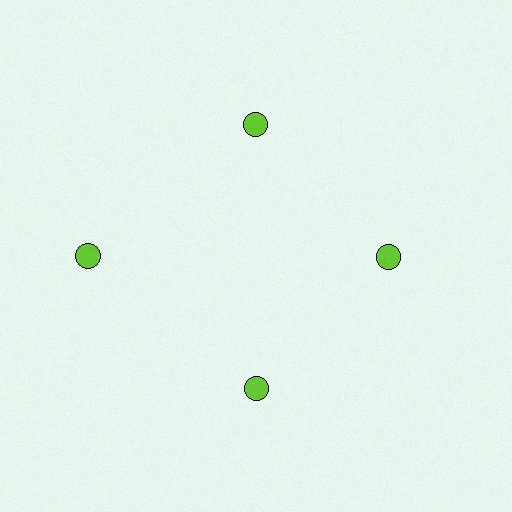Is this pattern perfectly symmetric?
No. The 4 lime circles are arranged in a ring, but one element near the 9 o'clock position is pushed outward from the center, breaking the 4-fold rotational symmetry.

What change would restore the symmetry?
The symmetry would be restored by moving it inward, back onto the ring so that all 4 circles sit at equal angles and equal distance from the center.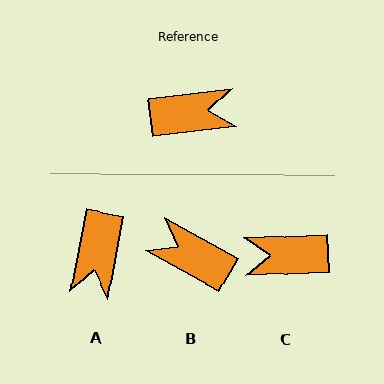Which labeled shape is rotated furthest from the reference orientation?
C, about 177 degrees away.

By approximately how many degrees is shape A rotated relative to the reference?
Approximately 107 degrees clockwise.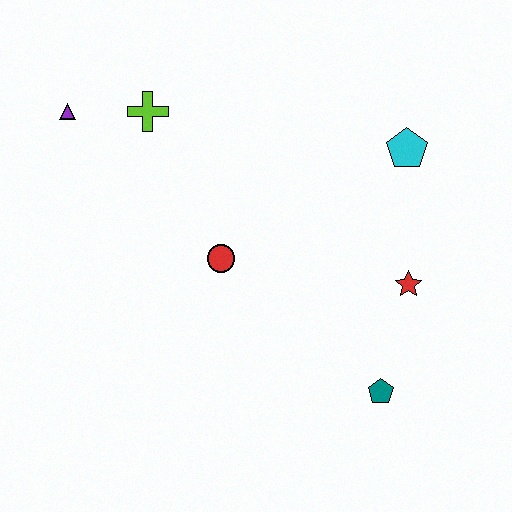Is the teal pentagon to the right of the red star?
No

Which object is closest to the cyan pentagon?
The red star is closest to the cyan pentagon.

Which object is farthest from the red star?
The purple triangle is farthest from the red star.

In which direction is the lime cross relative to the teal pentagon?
The lime cross is above the teal pentagon.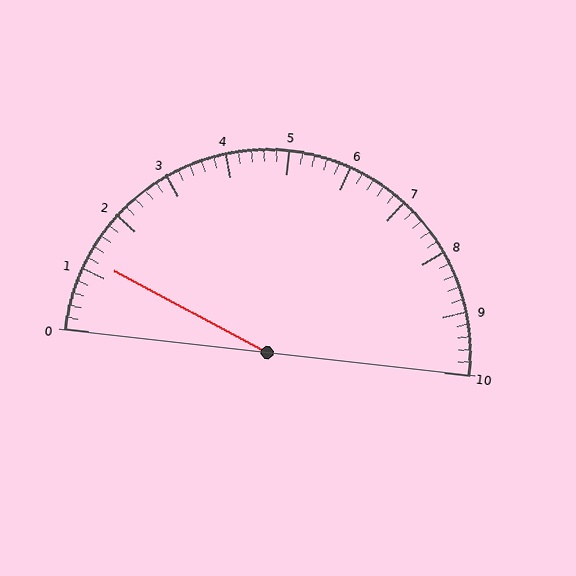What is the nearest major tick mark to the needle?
The nearest major tick mark is 1.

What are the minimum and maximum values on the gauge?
The gauge ranges from 0 to 10.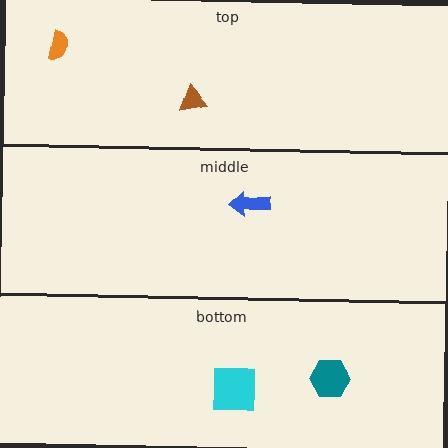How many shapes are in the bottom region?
2.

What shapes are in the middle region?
The blue arrow.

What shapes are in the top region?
The brown triangle, the orange semicircle.